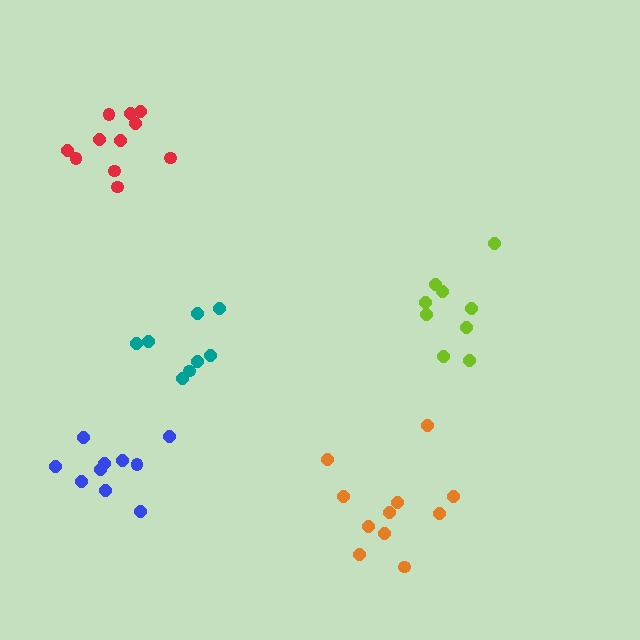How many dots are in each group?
Group 1: 10 dots, Group 2: 8 dots, Group 3: 11 dots, Group 4: 9 dots, Group 5: 11 dots (49 total).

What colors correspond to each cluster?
The clusters are colored: blue, teal, orange, lime, red.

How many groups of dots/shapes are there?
There are 5 groups.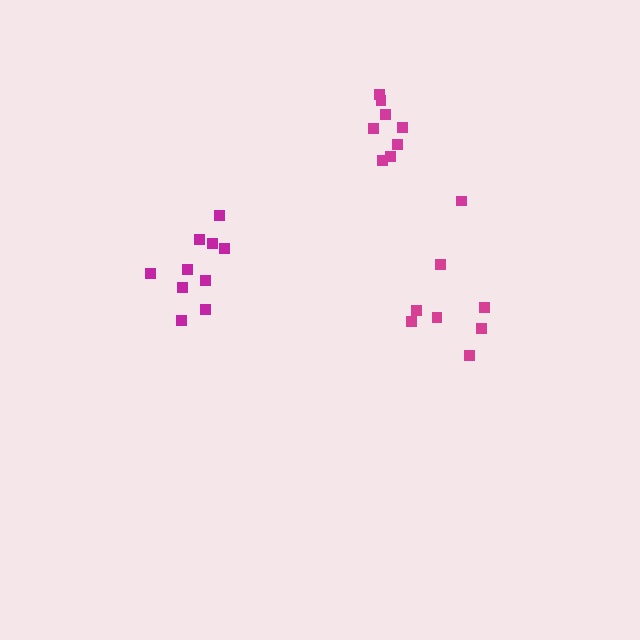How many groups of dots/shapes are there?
There are 3 groups.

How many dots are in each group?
Group 1: 10 dots, Group 2: 7 dots, Group 3: 9 dots (26 total).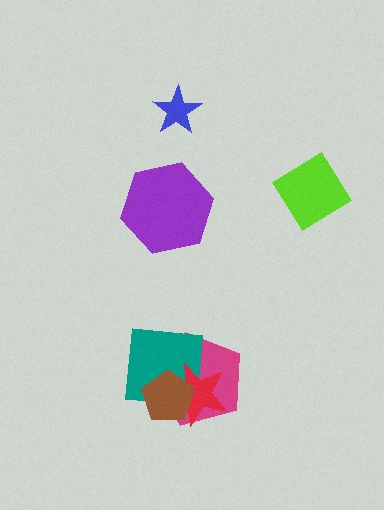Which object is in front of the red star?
The brown pentagon is in front of the red star.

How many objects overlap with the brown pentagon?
3 objects overlap with the brown pentagon.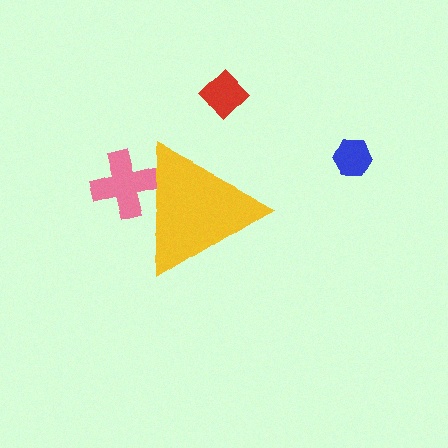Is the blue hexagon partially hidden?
No, the blue hexagon is fully visible.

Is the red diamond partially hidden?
No, the red diamond is fully visible.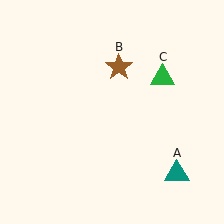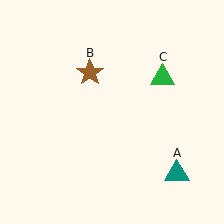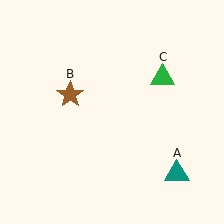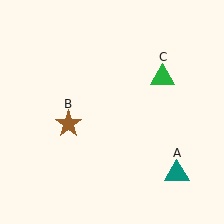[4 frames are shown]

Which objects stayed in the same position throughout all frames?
Teal triangle (object A) and green triangle (object C) remained stationary.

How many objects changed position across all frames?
1 object changed position: brown star (object B).